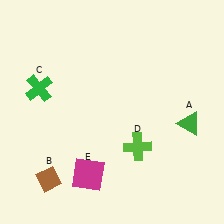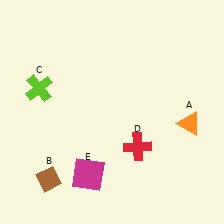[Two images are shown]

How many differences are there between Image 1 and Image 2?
There are 3 differences between the two images.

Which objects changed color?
A changed from green to orange. C changed from green to lime. D changed from lime to red.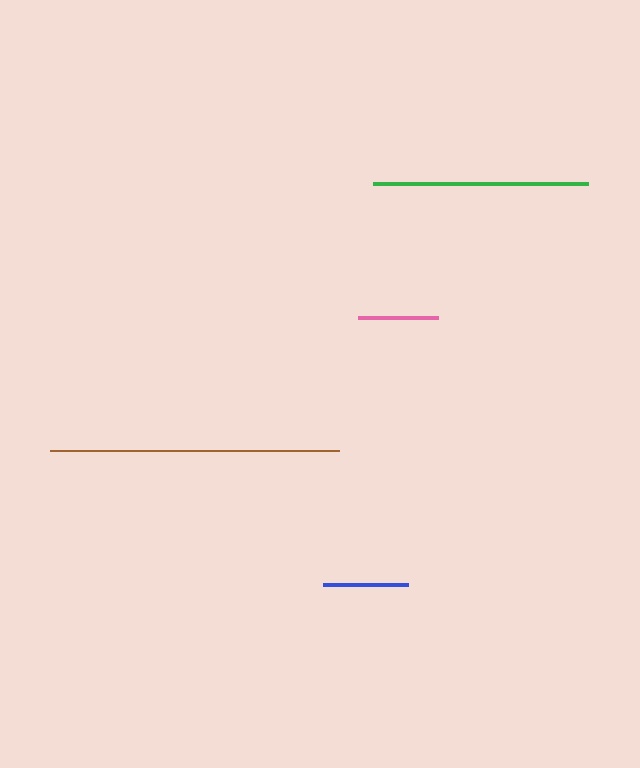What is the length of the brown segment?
The brown segment is approximately 290 pixels long.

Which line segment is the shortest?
The pink line is the shortest at approximately 80 pixels.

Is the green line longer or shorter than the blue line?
The green line is longer than the blue line.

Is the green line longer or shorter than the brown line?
The brown line is longer than the green line.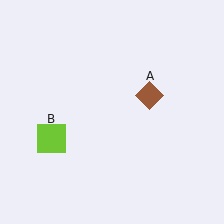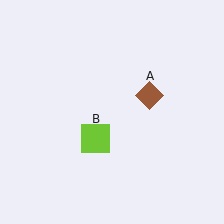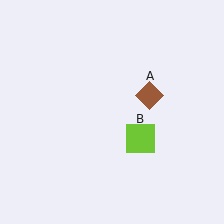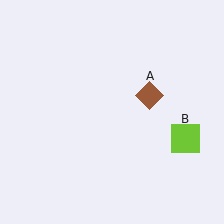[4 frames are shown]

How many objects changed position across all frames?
1 object changed position: lime square (object B).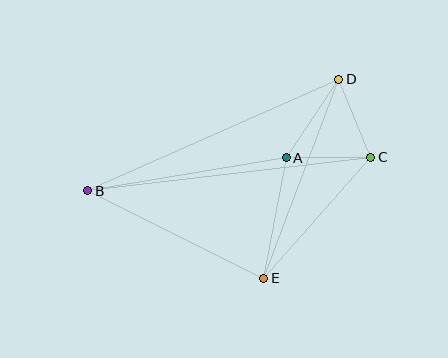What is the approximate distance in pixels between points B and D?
The distance between B and D is approximately 274 pixels.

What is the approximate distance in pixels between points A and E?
The distance between A and E is approximately 123 pixels.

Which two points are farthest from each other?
Points B and C are farthest from each other.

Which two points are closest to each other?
Points C and D are closest to each other.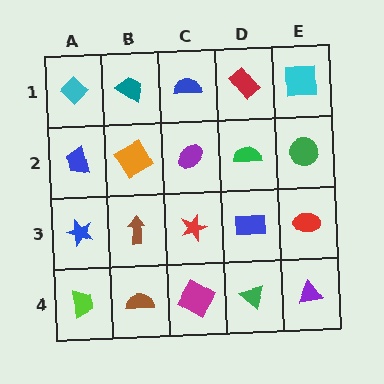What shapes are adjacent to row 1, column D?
A green semicircle (row 2, column D), a blue semicircle (row 1, column C), a cyan square (row 1, column E).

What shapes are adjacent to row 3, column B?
An orange diamond (row 2, column B), a brown semicircle (row 4, column B), a blue star (row 3, column A), a red star (row 3, column C).